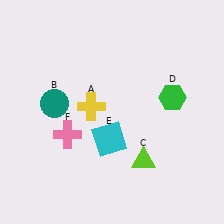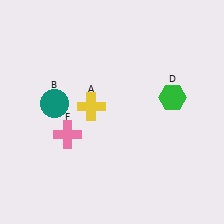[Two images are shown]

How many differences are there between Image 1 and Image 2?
There are 2 differences between the two images.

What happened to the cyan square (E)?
The cyan square (E) was removed in Image 2. It was in the bottom-left area of Image 1.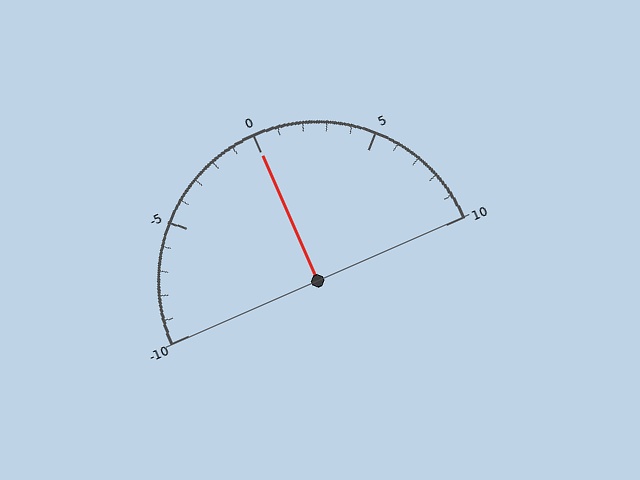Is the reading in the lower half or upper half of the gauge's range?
The reading is in the upper half of the range (-10 to 10).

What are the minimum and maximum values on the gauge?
The gauge ranges from -10 to 10.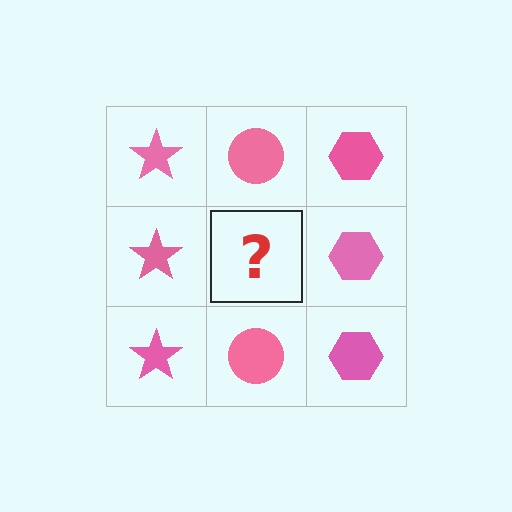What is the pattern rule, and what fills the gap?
The rule is that each column has a consistent shape. The gap should be filled with a pink circle.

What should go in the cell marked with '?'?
The missing cell should contain a pink circle.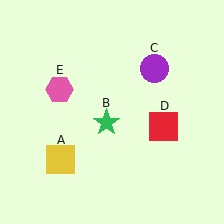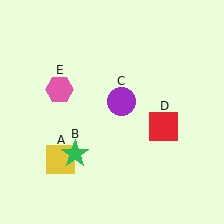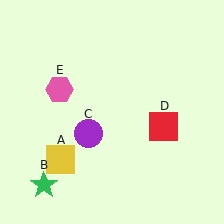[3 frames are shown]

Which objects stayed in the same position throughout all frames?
Yellow square (object A) and red square (object D) and pink hexagon (object E) remained stationary.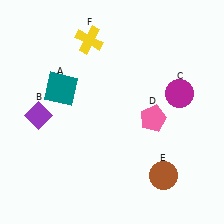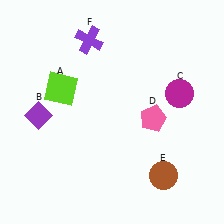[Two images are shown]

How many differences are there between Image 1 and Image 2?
There are 2 differences between the two images.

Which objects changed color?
A changed from teal to lime. F changed from yellow to purple.